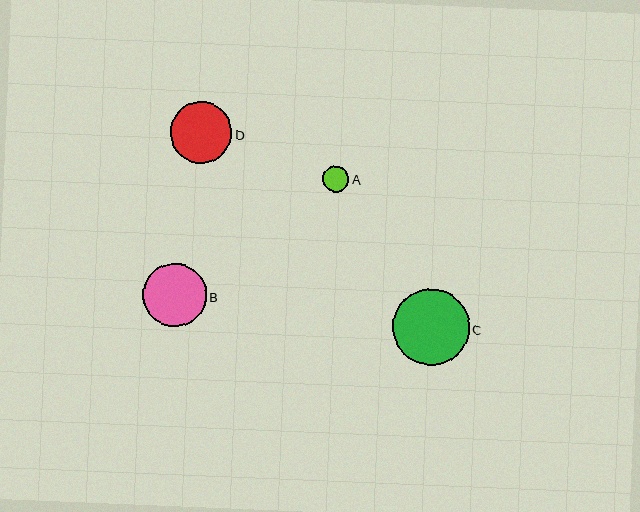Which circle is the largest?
Circle C is the largest with a size of approximately 76 pixels.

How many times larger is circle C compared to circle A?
Circle C is approximately 3.0 times the size of circle A.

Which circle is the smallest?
Circle A is the smallest with a size of approximately 26 pixels.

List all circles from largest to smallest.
From largest to smallest: C, B, D, A.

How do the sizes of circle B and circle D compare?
Circle B and circle D are approximately the same size.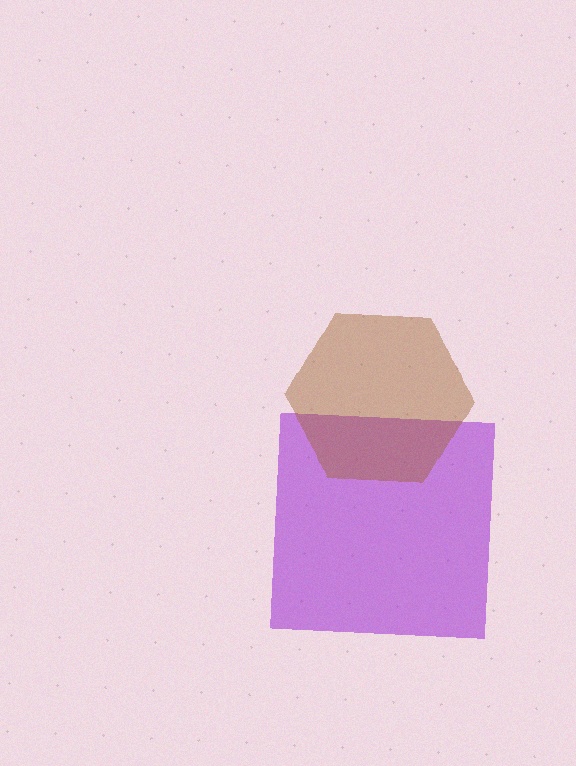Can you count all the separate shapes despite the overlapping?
Yes, there are 2 separate shapes.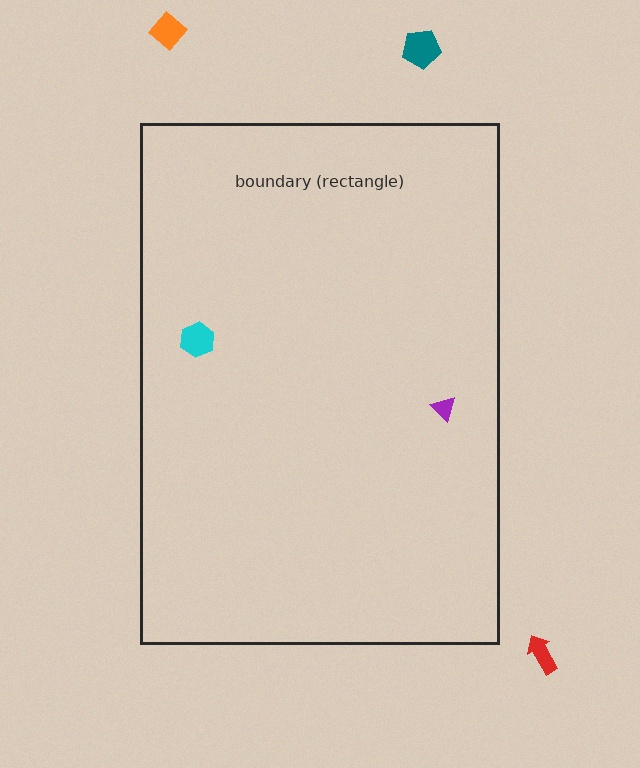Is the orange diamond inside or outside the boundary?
Outside.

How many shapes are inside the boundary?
2 inside, 3 outside.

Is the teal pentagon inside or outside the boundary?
Outside.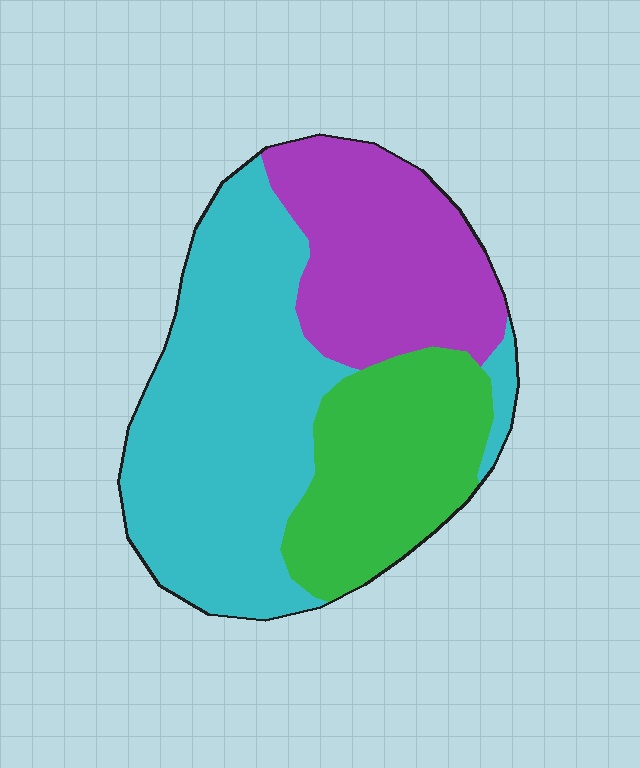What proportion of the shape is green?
Green takes up between a sixth and a third of the shape.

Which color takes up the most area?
Cyan, at roughly 50%.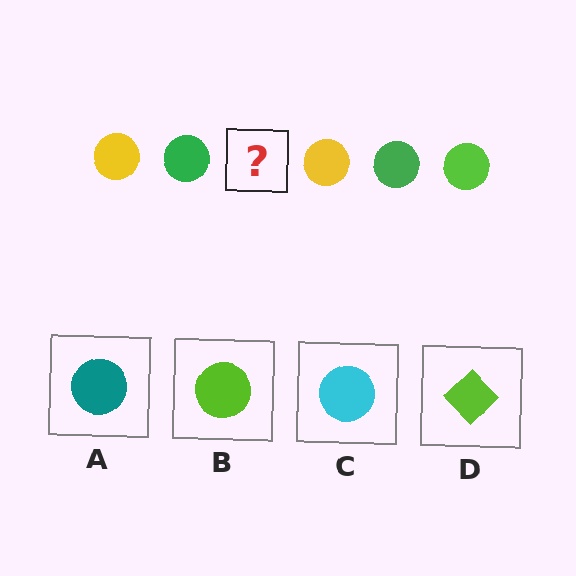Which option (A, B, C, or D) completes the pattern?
B.